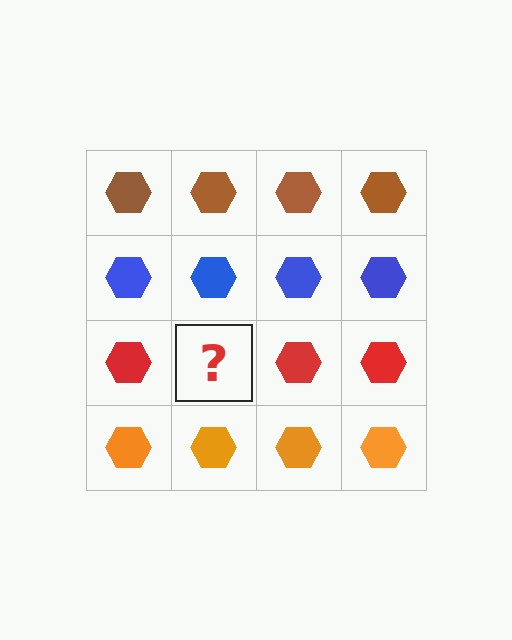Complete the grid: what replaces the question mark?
The question mark should be replaced with a red hexagon.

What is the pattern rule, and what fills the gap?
The rule is that each row has a consistent color. The gap should be filled with a red hexagon.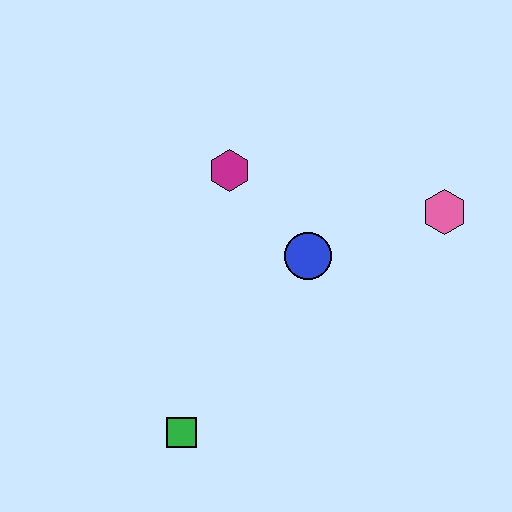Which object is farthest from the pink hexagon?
The green square is farthest from the pink hexagon.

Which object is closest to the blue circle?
The magenta hexagon is closest to the blue circle.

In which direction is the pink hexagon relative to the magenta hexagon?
The pink hexagon is to the right of the magenta hexagon.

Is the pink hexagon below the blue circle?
No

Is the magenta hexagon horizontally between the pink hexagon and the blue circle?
No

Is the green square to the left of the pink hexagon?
Yes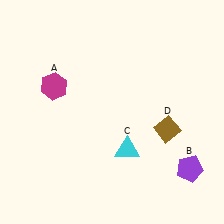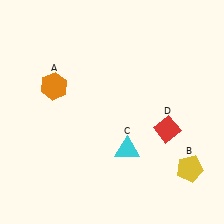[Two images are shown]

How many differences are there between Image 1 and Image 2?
There are 3 differences between the two images.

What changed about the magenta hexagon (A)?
In Image 1, A is magenta. In Image 2, it changed to orange.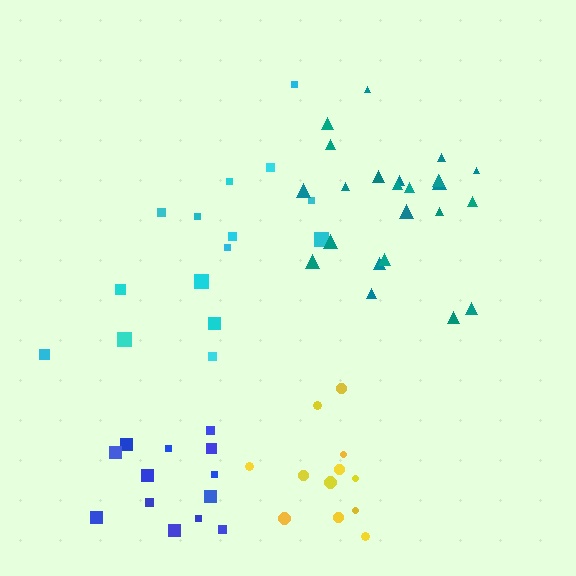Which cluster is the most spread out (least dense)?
Cyan.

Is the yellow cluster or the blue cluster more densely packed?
Blue.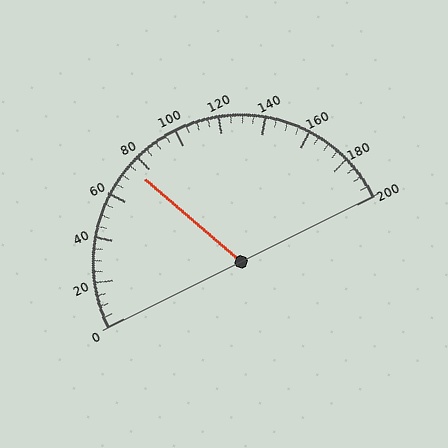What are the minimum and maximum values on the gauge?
The gauge ranges from 0 to 200.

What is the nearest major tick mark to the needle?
The nearest major tick mark is 80.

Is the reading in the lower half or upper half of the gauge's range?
The reading is in the lower half of the range (0 to 200).